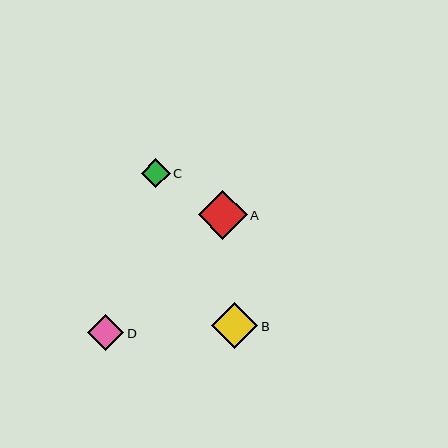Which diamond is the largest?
Diamond A is the largest with a size of approximately 48 pixels.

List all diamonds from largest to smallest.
From largest to smallest: A, B, D, C.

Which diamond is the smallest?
Diamond C is the smallest with a size of approximately 29 pixels.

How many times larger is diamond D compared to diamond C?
Diamond D is approximately 1.2 times the size of diamond C.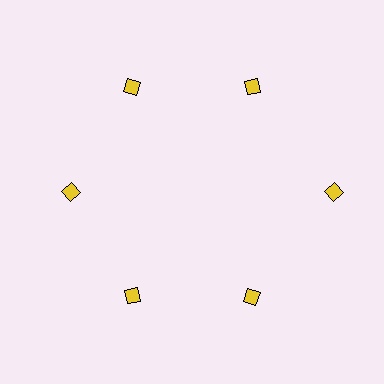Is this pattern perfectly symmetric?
No. The 6 yellow diamonds are arranged in a ring, but one element near the 3 o'clock position is pushed outward from the center, breaking the 6-fold rotational symmetry.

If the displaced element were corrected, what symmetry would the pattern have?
It would have 6-fold rotational symmetry — the pattern would map onto itself every 60 degrees.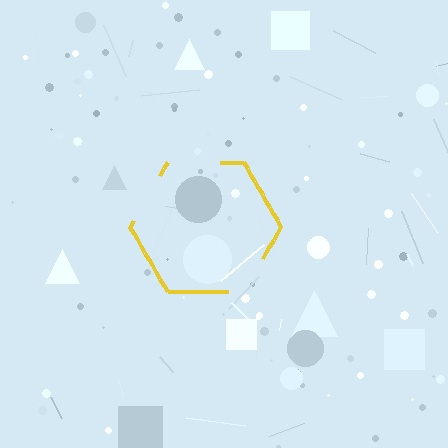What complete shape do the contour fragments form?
The contour fragments form a hexagon.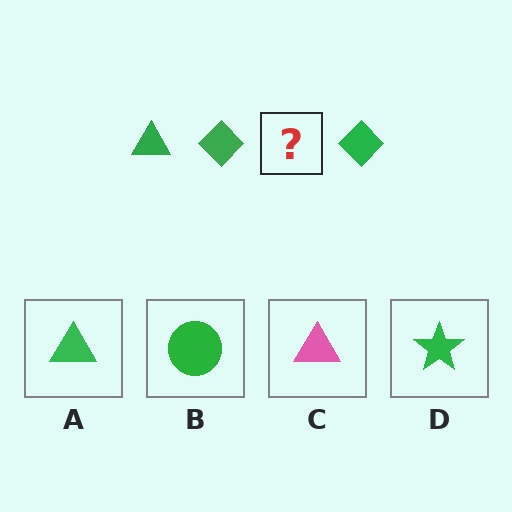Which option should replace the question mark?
Option A.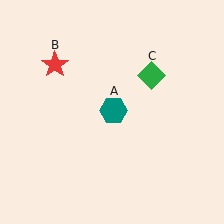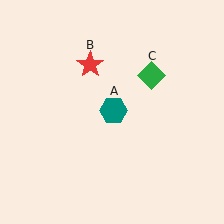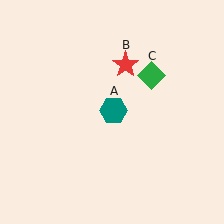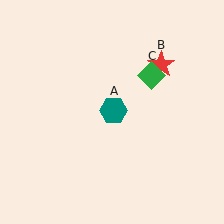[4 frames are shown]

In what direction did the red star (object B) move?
The red star (object B) moved right.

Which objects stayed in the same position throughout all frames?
Teal hexagon (object A) and green diamond (object C) remained stationary.